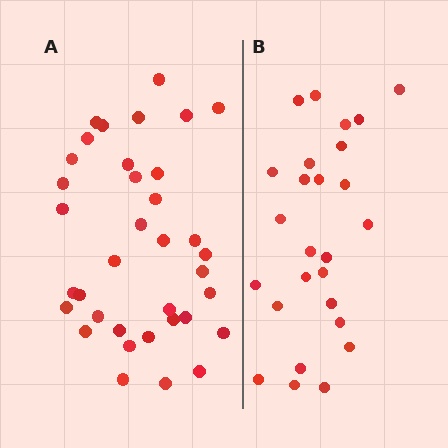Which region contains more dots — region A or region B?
Region A (the left region) has more dots.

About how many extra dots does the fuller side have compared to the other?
Region A has roughly 10 or so more dots than region B.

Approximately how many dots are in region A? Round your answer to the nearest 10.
About 40 dots. (The exact count is 36, which rounds to 40.)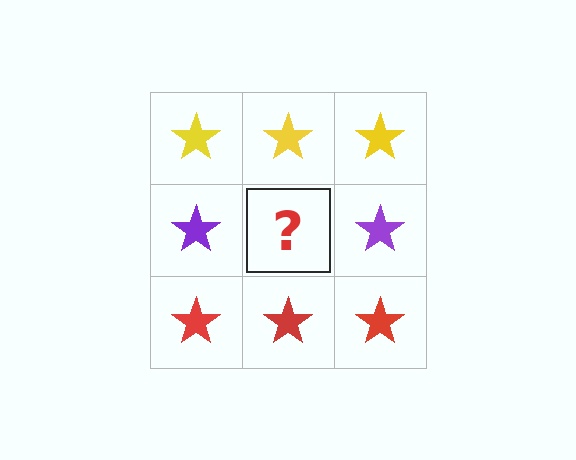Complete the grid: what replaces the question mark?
The question mark should be replaced with a purple star.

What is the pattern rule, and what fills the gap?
The rule is that each row has a consistent color. The gap should be filled with a purple star.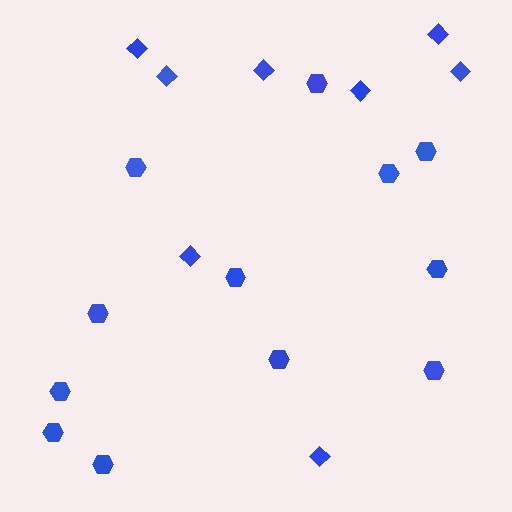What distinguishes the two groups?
There are 2 groups: one group of diamonds (8) and one group of hexagons (12).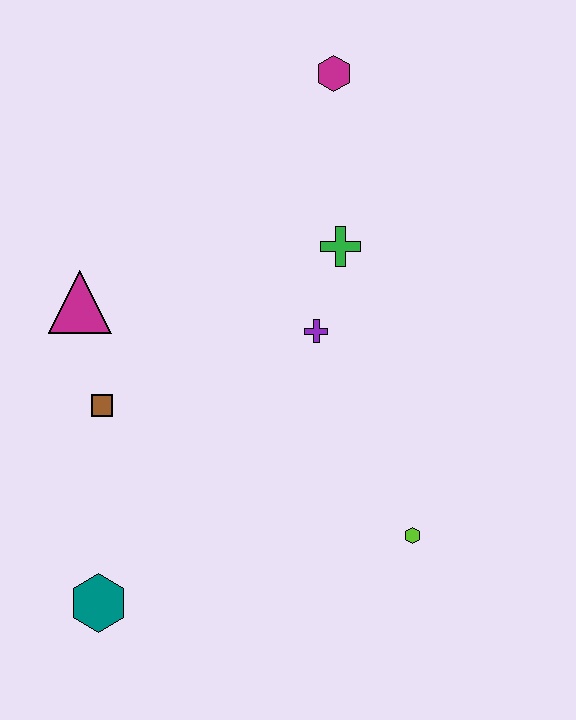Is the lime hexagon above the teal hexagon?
Yes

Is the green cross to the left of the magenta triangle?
No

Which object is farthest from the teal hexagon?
The magenta hexagon is farthest from the teal hexagon.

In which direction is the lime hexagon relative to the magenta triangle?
The lime hexagon is to the right of the magenta triangle.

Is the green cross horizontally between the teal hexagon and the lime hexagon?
Yes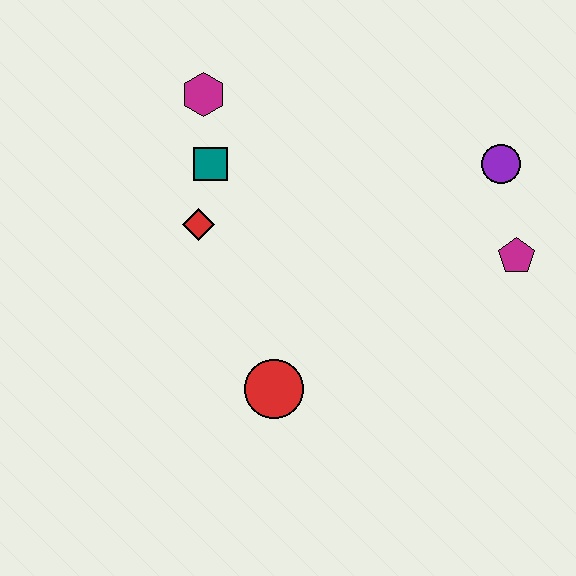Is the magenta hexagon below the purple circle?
No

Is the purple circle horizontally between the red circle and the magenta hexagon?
No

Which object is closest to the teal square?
The red diamond is closest to the teal square.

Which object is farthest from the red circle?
The purple circle is farthest from the red circle.